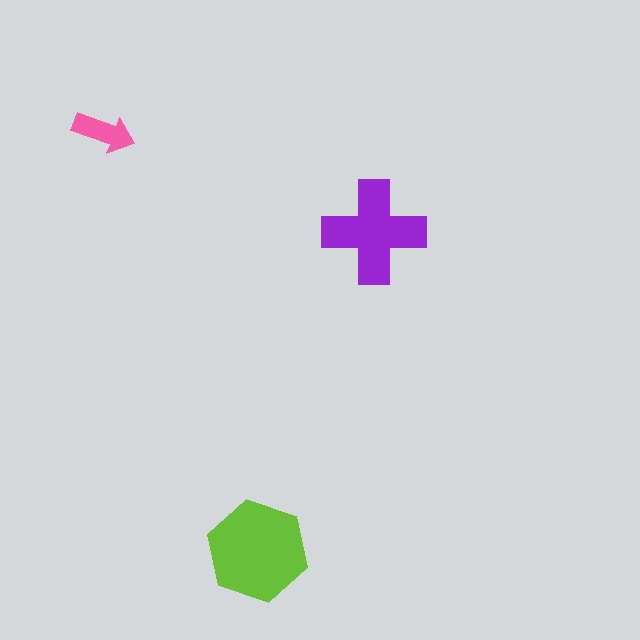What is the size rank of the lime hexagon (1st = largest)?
1st.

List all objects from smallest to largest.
The pink arrow, the purple cross, the lime hexagon.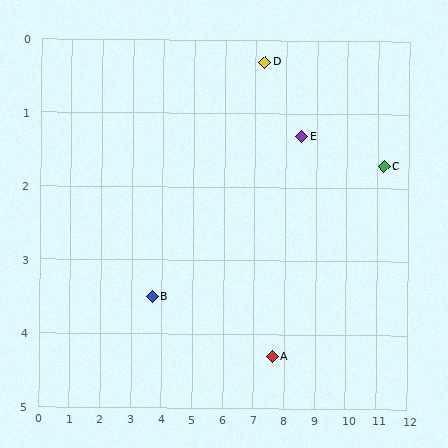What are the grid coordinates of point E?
Point E is at approximately (8.5, 1.3).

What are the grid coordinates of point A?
Point A is at approximately (7.6, 4.3).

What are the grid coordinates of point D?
Point D is at approximately (7.3, 0.3).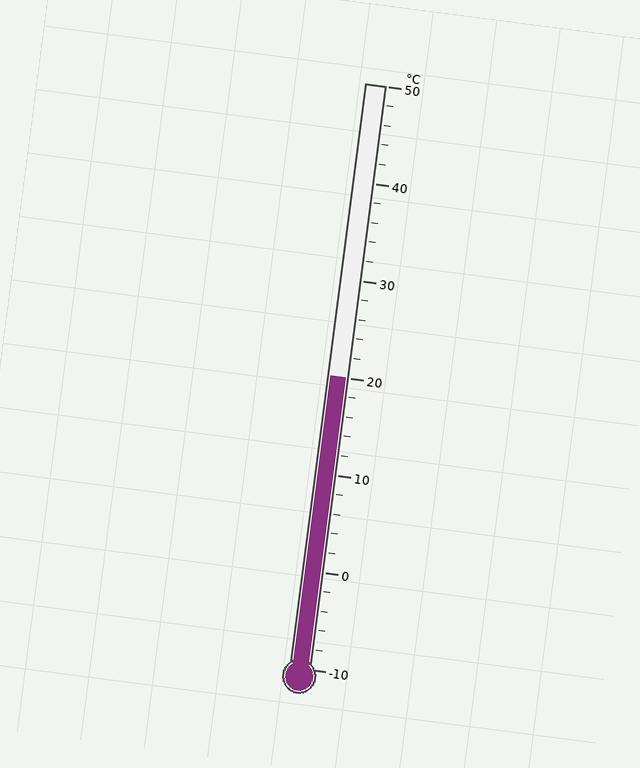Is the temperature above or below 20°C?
The temperature is at 20°C.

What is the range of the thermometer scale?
The thermometer scale ranges from -10°C to 50°C.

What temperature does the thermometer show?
The thermometer shows approximately 20°C.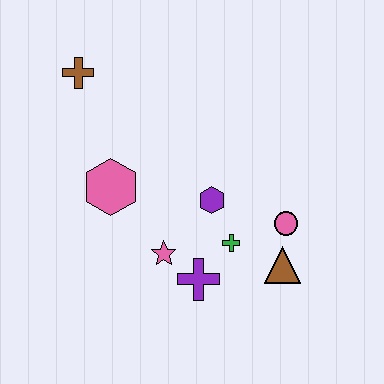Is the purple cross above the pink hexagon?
No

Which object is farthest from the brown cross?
The brown triangle is farthest from the brown cross.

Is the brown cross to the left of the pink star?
Yes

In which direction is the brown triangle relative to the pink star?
The brown triangle is to the right of the pink star.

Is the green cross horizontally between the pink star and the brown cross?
No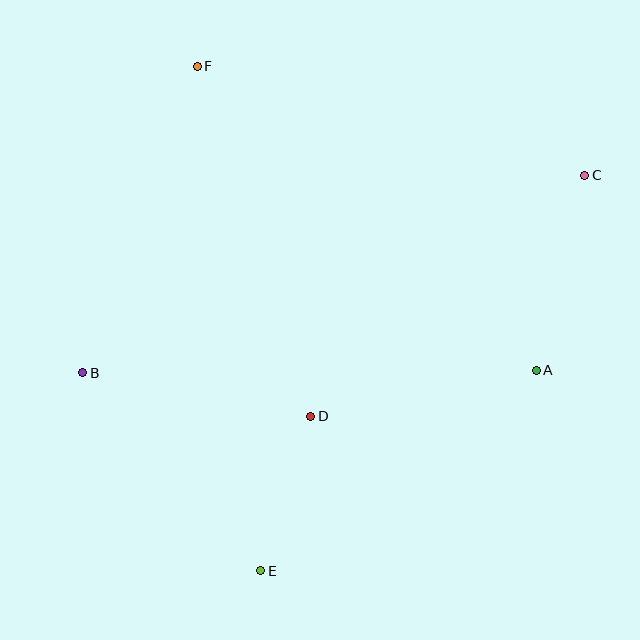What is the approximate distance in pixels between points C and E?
The distance between C and E is approximately 511 pixels.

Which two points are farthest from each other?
Points B and C are farthest from each other.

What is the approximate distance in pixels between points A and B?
The distance between A and B is approximately 454 pixels.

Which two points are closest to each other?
Points D and E are closest to each other.